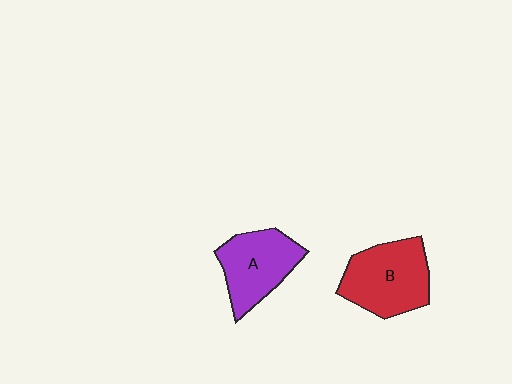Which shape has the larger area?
Shape B (red).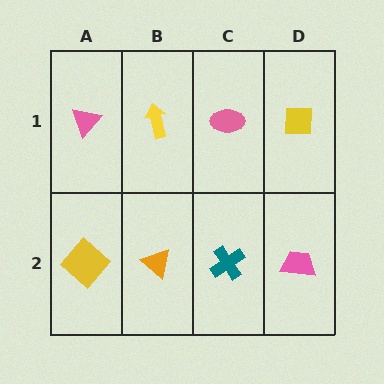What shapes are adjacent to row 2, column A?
A pink triangle (row 1, column A), an orange triangle (row 2, column B).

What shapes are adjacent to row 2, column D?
A yellow square (row 1, column D), a teal cross (row 2, column C).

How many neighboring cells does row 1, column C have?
3.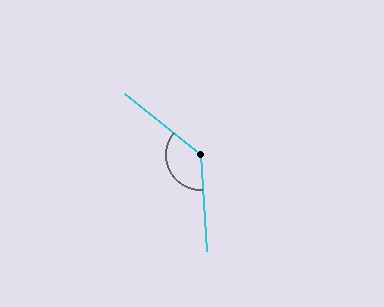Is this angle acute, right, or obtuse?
It is obtuse.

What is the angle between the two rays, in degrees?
Approximately 132 degrees.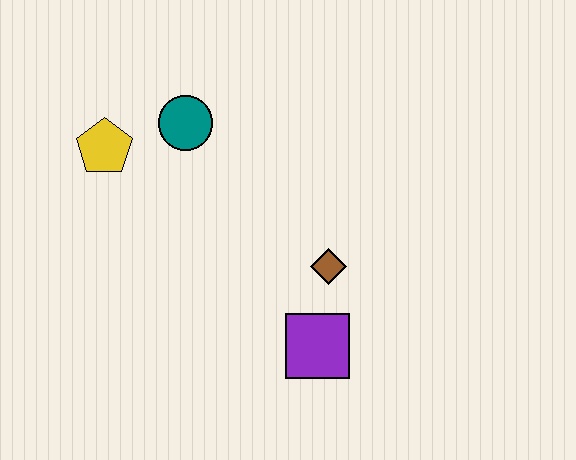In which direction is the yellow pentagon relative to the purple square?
The yellow pentagon is to the left of the purple square.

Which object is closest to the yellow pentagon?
The teal circle is closest to the yellow pentagon.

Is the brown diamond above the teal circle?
No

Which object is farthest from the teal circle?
The purple square is farthest from the teal circle.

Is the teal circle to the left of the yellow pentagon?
No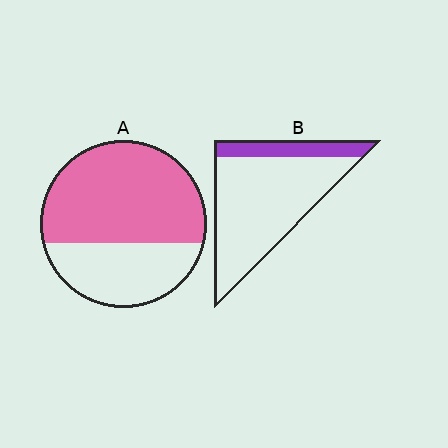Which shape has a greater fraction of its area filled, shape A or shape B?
Shape A.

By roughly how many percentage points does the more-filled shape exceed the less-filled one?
By roughly 45 percentage points (A over B).